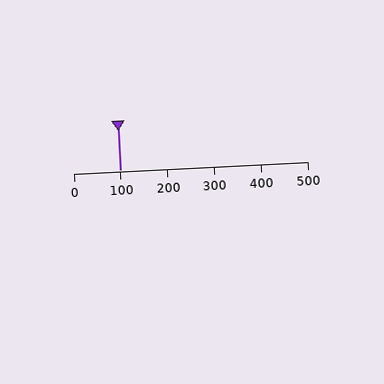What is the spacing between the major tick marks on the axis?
The major ticks are spaced 100 apart.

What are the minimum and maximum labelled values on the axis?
The axis runs from 0 to 500.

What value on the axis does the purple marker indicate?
The marker indicates approximately 100.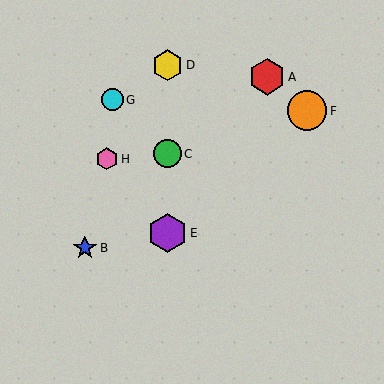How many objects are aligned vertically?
3 objects (C, D, E) are aligned vertically.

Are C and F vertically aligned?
No, C is at x≈168 and F is at x≈307.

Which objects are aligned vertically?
Objects C, D, E are aligned vertically.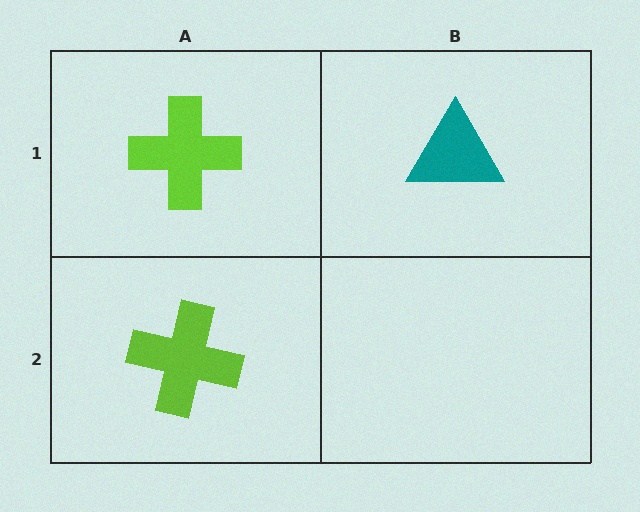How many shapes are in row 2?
1 shape.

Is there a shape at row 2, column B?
No, that cell is empty.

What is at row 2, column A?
A lime cross.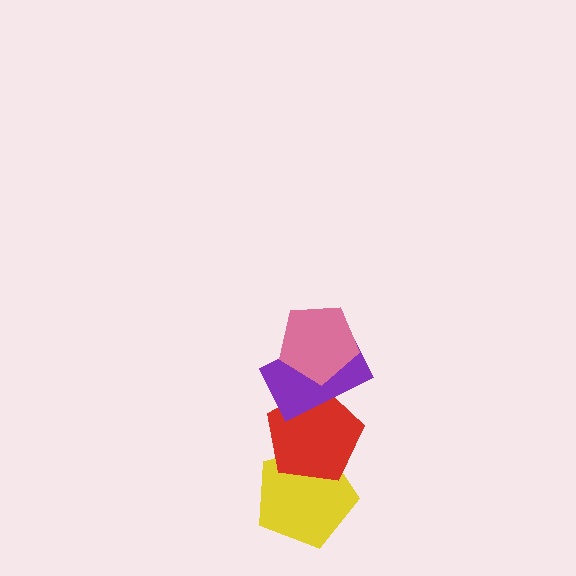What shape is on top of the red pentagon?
The purple rectangle is on top of the red pentagon.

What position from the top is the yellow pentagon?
The yellow pentagon is 4th from the top.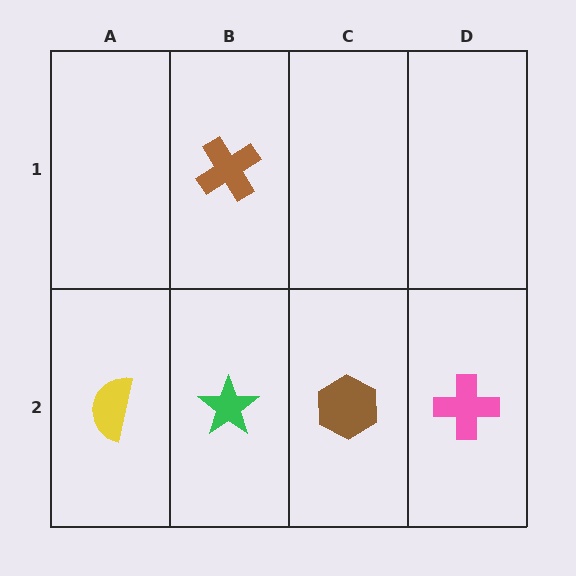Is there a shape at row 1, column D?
No, that cell is empty.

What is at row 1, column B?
A brown cross.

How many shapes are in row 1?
1 shape.